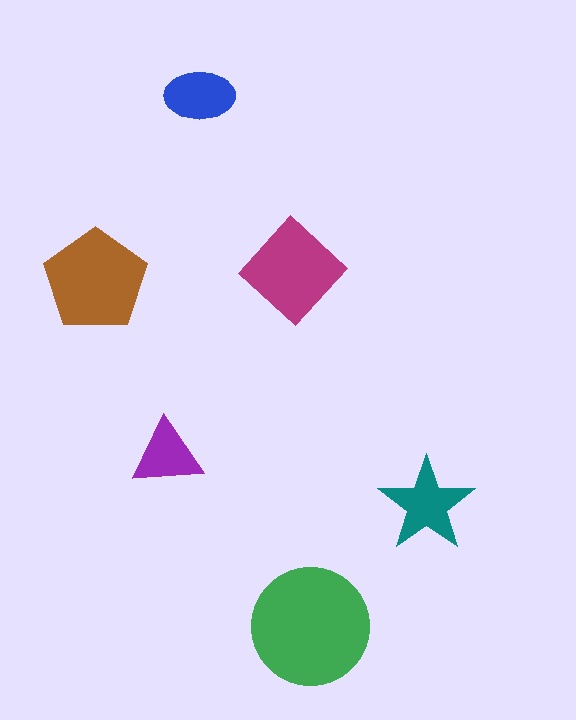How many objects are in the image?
There are 6 objects in the image.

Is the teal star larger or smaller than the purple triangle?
Larger.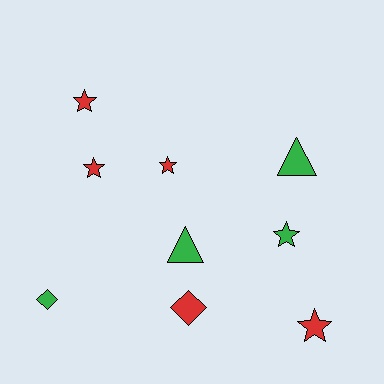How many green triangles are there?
There are 2 green triangles.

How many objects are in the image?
There are 9 objects.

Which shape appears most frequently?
Star, with 5 objects.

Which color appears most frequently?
Red, with 5 objects.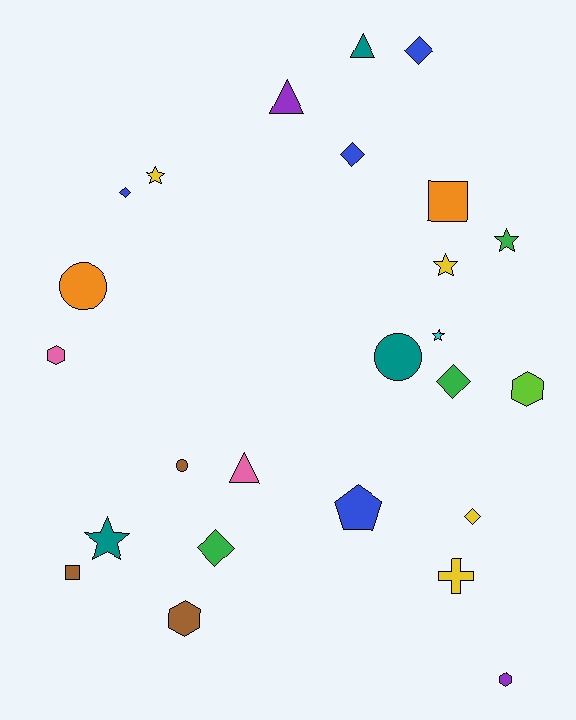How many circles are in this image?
There are 3 circles.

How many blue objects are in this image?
There are 4 blue objects.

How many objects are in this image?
There are 25 objects.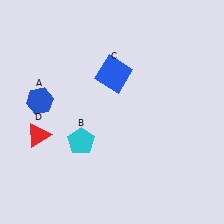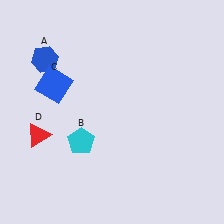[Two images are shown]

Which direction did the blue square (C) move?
The blue square (C) moved left.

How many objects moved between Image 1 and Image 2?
2 objects moved between the two images.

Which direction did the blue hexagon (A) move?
The blue hexagon (A) moved up.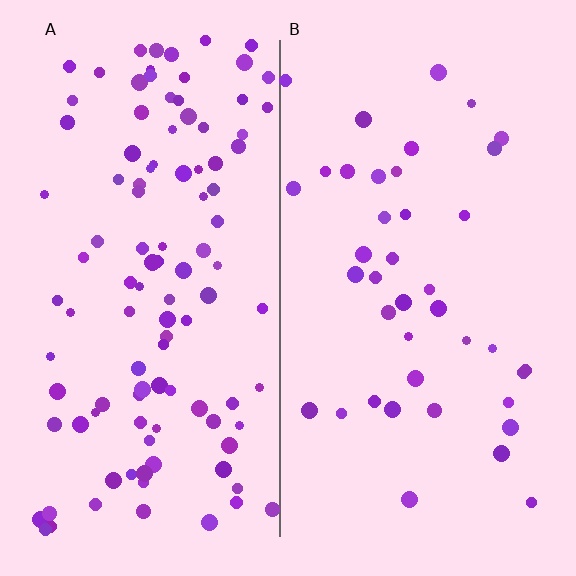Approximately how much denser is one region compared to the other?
Approximately 2.6× — region A over region B.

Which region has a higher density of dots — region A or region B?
A (the left).